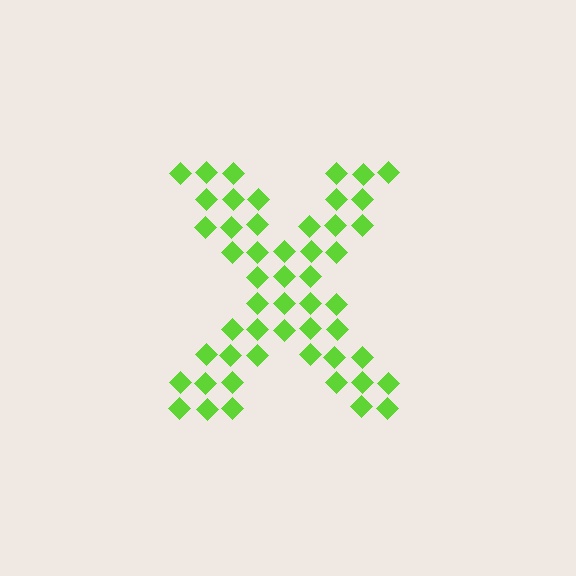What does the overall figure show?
The overall figure shows the letter X.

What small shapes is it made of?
It is made of small diamonds.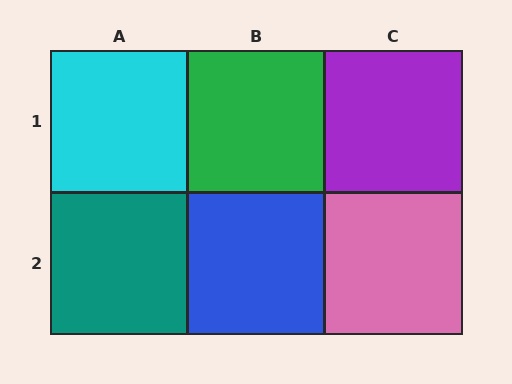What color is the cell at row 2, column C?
Pink.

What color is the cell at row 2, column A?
Teal.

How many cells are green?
1 cell is green.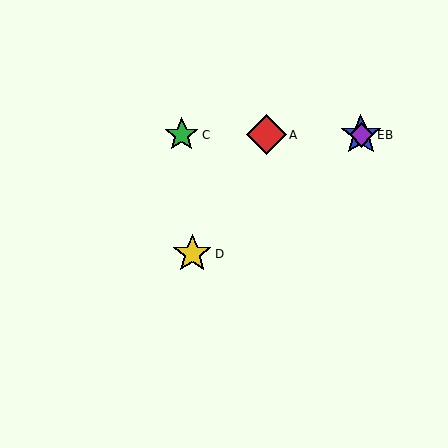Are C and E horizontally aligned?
Yes, both are at y≈135.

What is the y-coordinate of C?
Object C is at y≈135.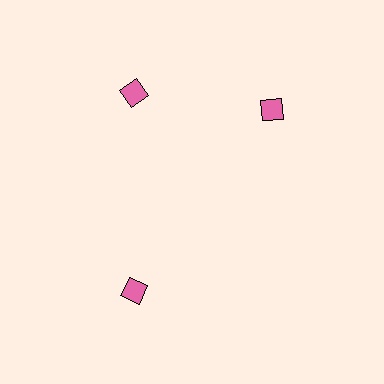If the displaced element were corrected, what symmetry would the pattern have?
It would have 3-fold rotational symmetry — the pattern would map onto itself every 120 degrees.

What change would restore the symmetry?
The symmetry would be restored by rotating it back into even spacing with its neighbors so that all 3 diamonds sit at equal angles and equal distance from the center.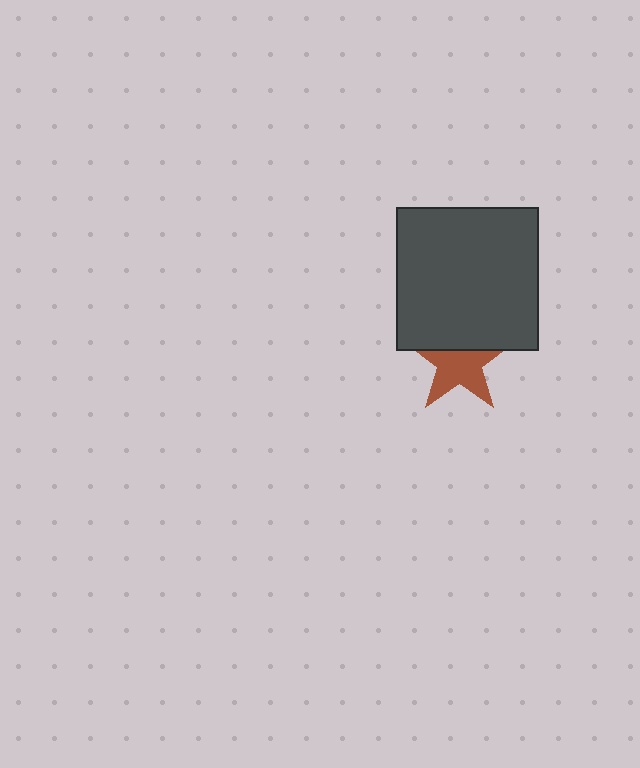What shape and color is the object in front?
The object in front is a dark gray square.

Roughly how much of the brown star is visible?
About half of it is visible (roughly 61%).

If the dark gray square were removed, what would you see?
You would see the complete brown star.